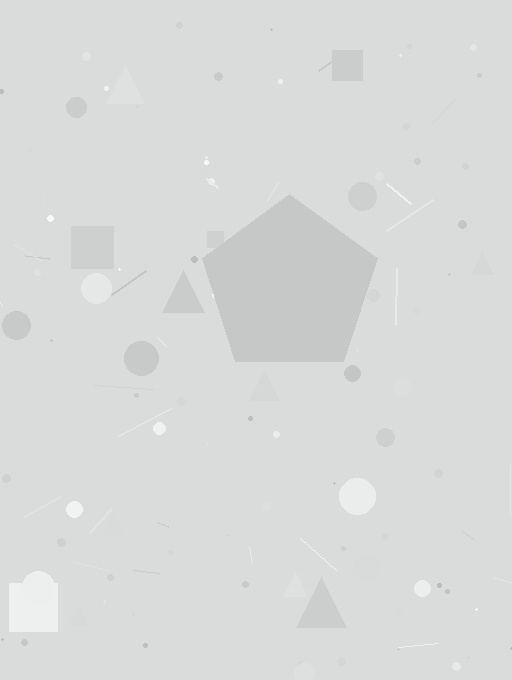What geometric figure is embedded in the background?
A pentagon is embedded in the background.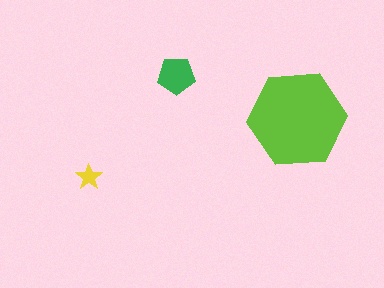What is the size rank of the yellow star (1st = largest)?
3rd.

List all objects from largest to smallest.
The lime hexagon, the green pentagon, the yellow star.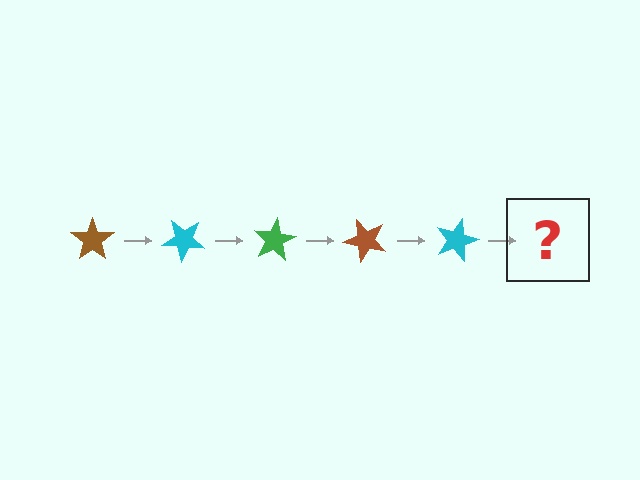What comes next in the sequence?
The next element should be a green star, rotated 200 degrees from the start.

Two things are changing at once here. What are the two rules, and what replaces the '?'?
The two rules are that it rotates 40 degrees each step and the color cycles through brown, cyan, and green. The '?' should be a green star, rotated 200 degrees from the start.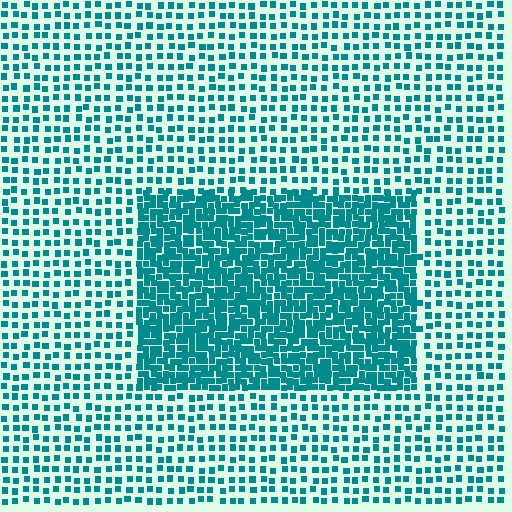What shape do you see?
I see a rectangle.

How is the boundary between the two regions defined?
The boundary is defined by a change in element density (approximately 2.5x ratio). All elements are the same color, size, and shape.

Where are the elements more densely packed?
The elements are more densely packed inside the rectangle boundary.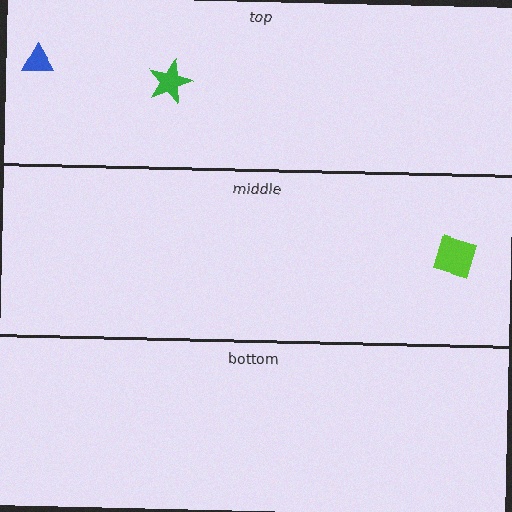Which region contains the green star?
The top region.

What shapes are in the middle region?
The lime square.